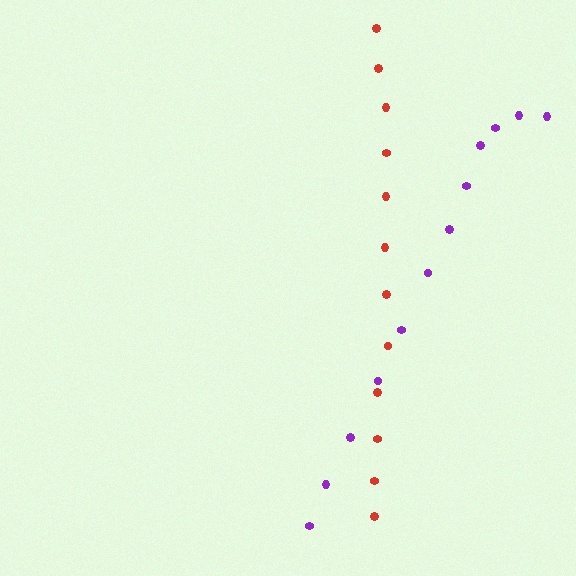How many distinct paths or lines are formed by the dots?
There are 2 distinct paths.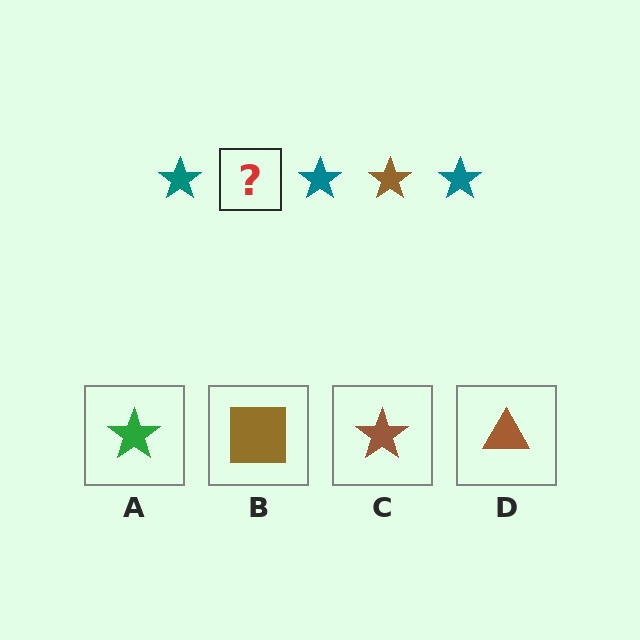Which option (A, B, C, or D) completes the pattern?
C.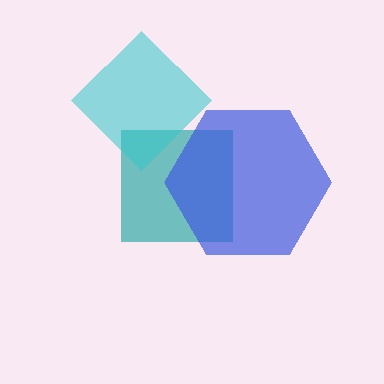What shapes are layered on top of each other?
The layered shapes are: a teal square, a cyan diamond, a blue hexagon.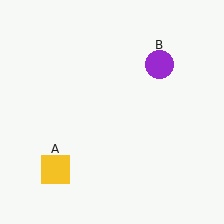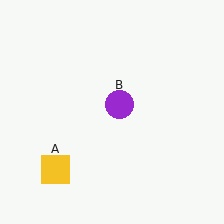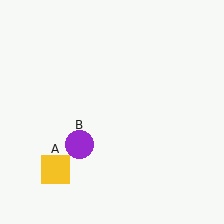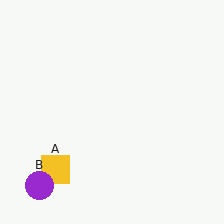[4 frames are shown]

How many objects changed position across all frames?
1 object changed position: purple circle (object B).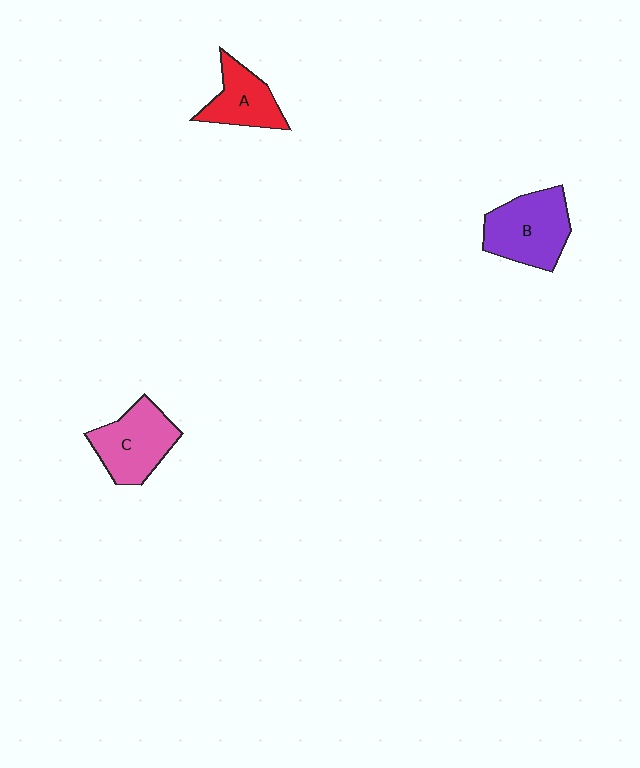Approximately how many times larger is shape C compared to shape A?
Approximately 1.3 times.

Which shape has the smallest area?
Shape A (red).